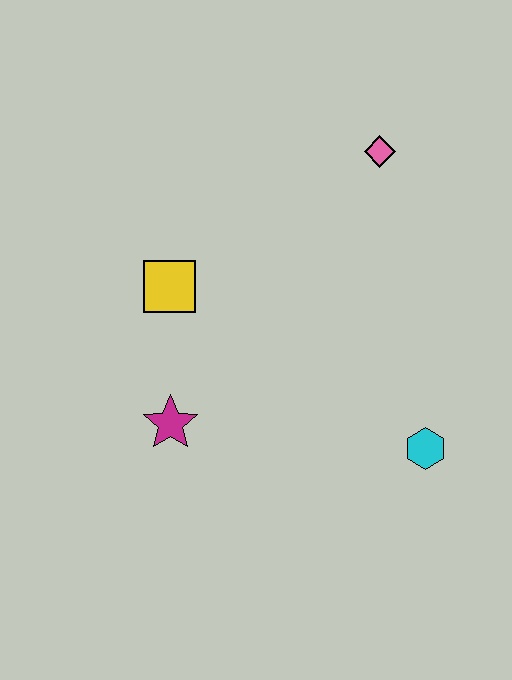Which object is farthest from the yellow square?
The cyan hexagon is farthest from the yellow square.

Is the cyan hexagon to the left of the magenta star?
No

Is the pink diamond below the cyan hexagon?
No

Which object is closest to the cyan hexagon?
The magenta star is closest to the cyan hexagon.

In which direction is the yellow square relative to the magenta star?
The yellow square is above the magenta star.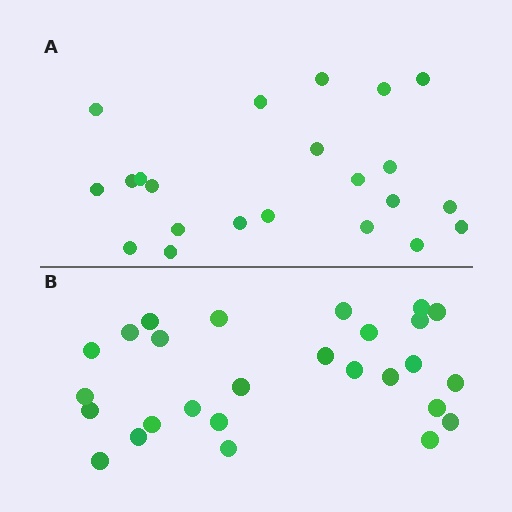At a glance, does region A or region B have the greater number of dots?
Region B (the bottom region) has more dots.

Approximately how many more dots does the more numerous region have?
Region B has about 5 more dots than region A.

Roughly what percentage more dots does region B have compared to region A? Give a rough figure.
About 25% more.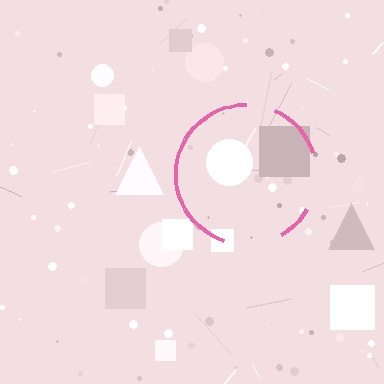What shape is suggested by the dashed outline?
The dashed outline suggests a circle.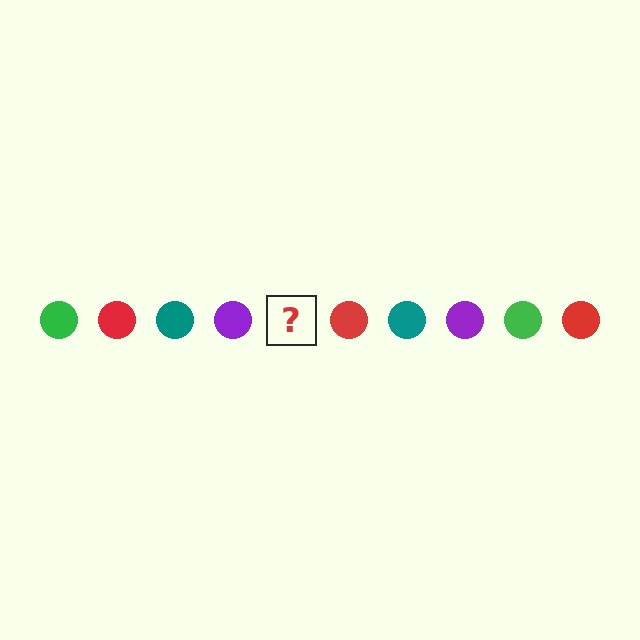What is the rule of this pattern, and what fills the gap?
The rule is that the pattern cycles through green, red, teal, purple circles. The gap should be filled with a green circle.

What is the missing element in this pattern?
The missing element is a green circle.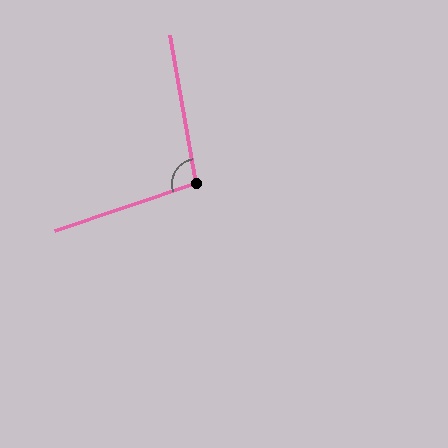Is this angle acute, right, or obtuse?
It is obtuse.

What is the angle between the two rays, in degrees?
Approximately 98 degrees.